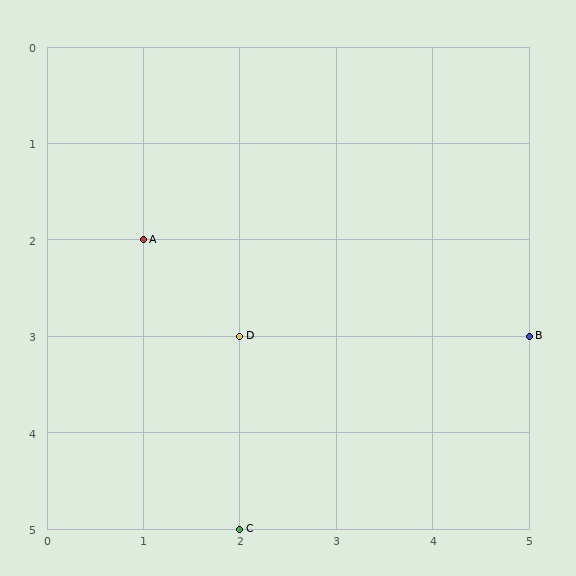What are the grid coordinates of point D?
Point D is at grid coordinates (2, 3).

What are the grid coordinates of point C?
Point C is at grid coordinates (2, 5).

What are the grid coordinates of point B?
Point B is at grid coordinates (5, 3).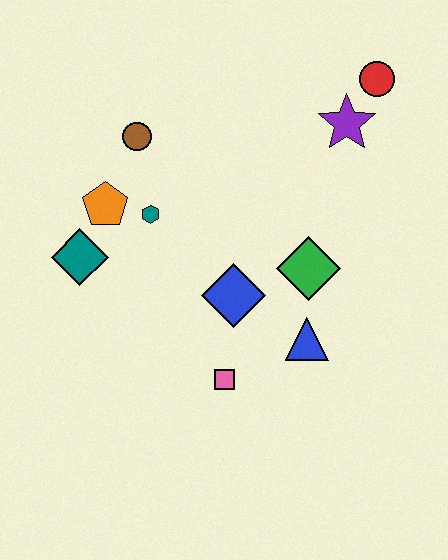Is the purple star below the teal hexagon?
No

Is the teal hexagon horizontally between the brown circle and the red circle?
Yes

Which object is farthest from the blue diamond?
The red circle is farthest from the blue diamond.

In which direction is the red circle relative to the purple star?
The red circle is above the purple star.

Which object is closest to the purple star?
The red circle is closest to the purple star.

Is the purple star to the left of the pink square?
No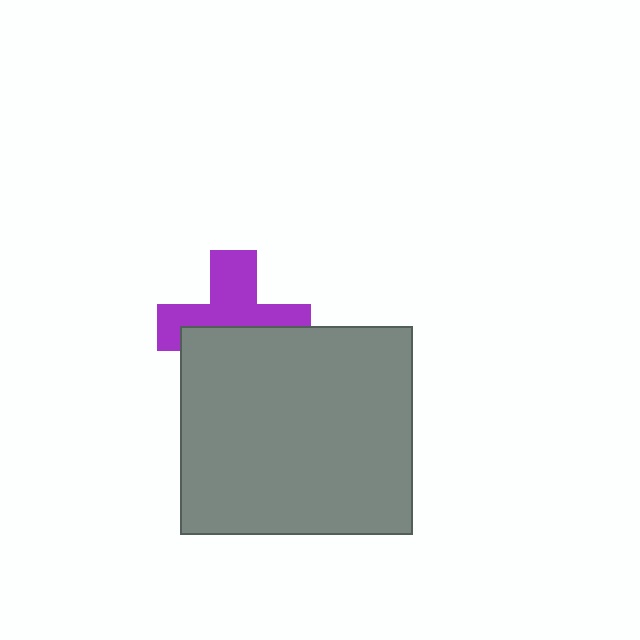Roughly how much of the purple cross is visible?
About half of it is visible (roughly 52%).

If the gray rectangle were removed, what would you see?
You would see the complete purple cross.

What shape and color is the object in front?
The object in front is a gray rectangle.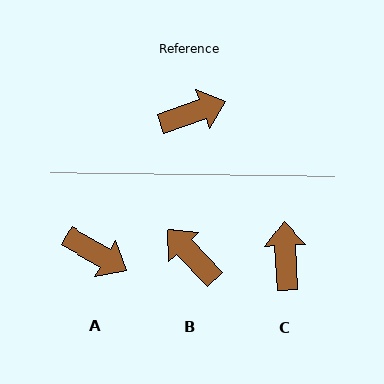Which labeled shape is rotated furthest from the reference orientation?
B, about 114 degrees away.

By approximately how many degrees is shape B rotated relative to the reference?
Approximately 114 degrees counter-clockwise.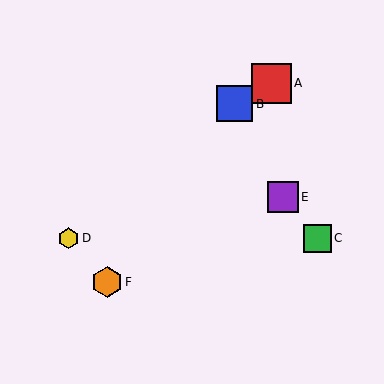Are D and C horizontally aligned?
Yes, both are at y≈238.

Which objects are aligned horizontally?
Objects C, D are aligned horizontally.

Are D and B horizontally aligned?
No, D is at y≈238 and B is at y≈104.